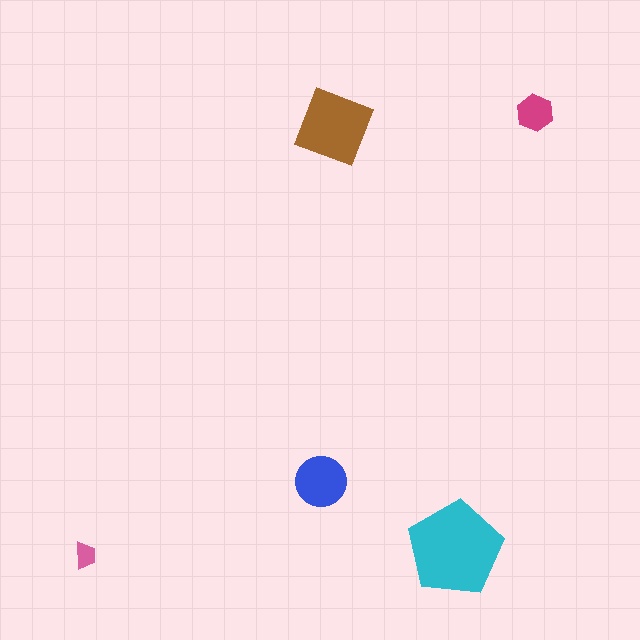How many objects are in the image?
There are 5 objects in the image.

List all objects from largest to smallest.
The cyan pentagon, the brown diamond, the blue circle, the magenta hexagon, the pink trapezoid.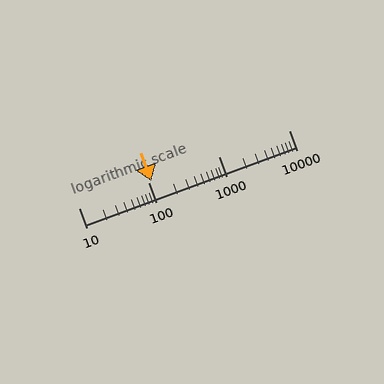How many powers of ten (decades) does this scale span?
The scale spans 3 decades, from 10 to 10000.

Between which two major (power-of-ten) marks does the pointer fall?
The pointer is between 100 and 1000.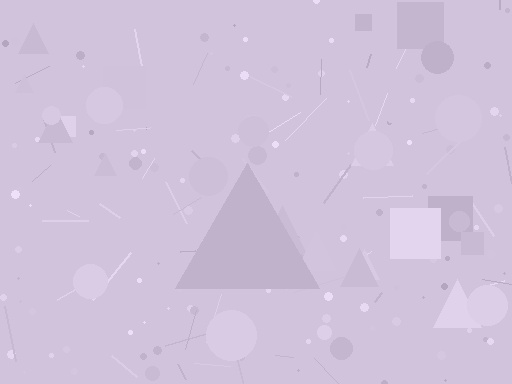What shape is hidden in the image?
A triangle is hidden in the image.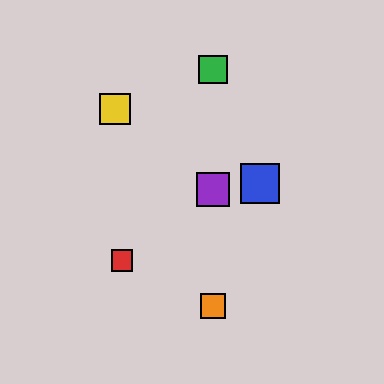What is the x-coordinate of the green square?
The green square is at x≈213.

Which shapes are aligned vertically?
The green square, the purple square, the orange square are aligned vertically.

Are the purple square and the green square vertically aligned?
Yes, both are at x≈213.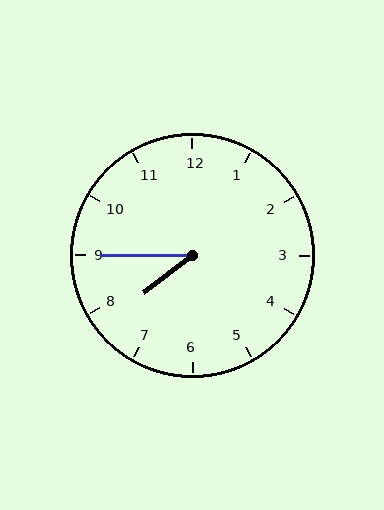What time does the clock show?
7:45.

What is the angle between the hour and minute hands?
Approximately 38 degrees.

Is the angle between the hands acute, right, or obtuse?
It is acute.